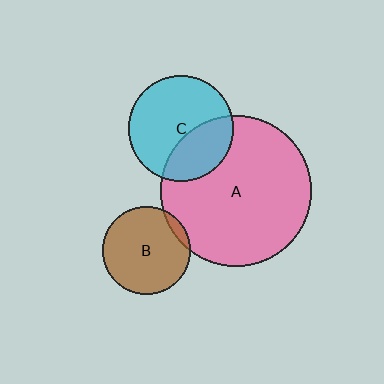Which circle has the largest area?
Circle A (pink).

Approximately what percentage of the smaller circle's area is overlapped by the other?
Approximately 5%.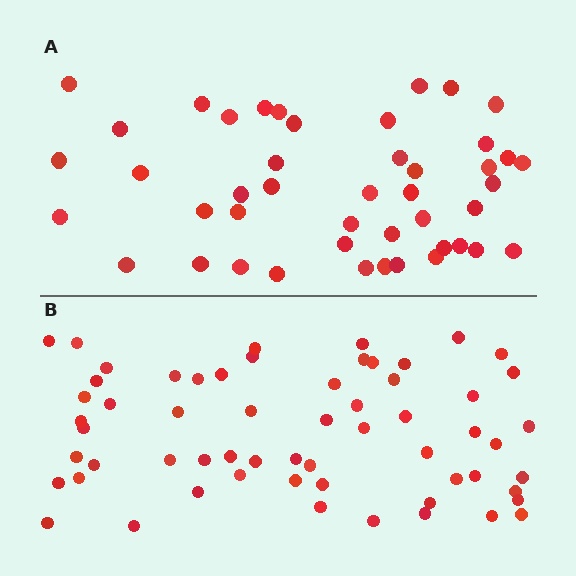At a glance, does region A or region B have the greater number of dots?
Region B (the bottom region) has more dots.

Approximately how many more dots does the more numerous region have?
Region B has approximately 15 more dots than region A.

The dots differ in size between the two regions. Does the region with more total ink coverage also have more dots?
No. Region A has more total ink coverage because its dots are larger, but region B actually contains more individual dots. Total area can be misleading — the number of items is what matters here.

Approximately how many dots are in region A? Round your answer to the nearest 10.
About 40 dots. (The exact count is 45, which rounds to 40.)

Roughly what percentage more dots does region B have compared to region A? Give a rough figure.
About 35% more.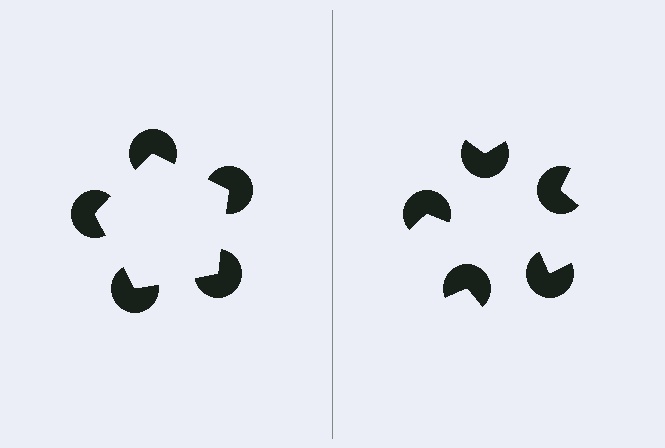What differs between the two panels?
The pac-man discs are positioned identically on both sides; only the wedge orientations differ. On the left they align to a pentagon; on the right they are misaligned.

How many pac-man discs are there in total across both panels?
10 — 5 on each side.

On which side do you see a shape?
An illusory pentagon appears on the left side. On the right side the wedge cuts are rotated, so no coherent shape forms.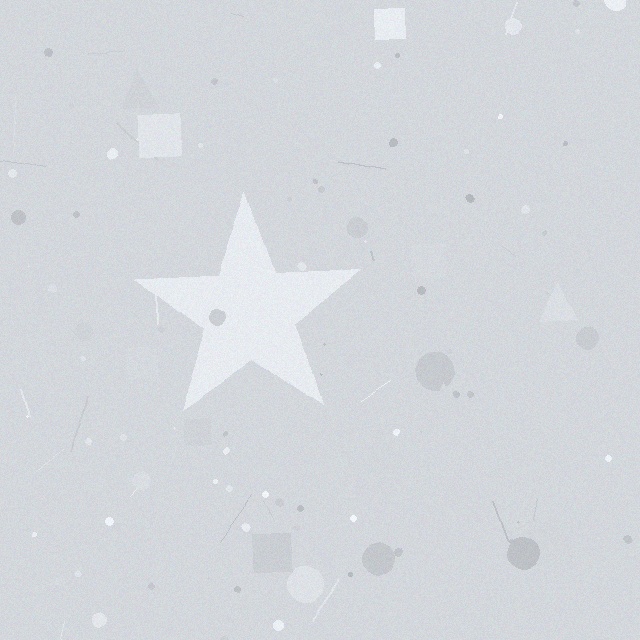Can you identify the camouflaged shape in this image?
The camouflaged shape is a star.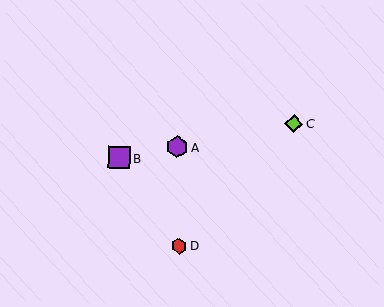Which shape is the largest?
The purple square (labeled B) is the largest.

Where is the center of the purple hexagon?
The center of the purple hexagon is at (177, 147).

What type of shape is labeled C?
Shape C is a lime diamond.